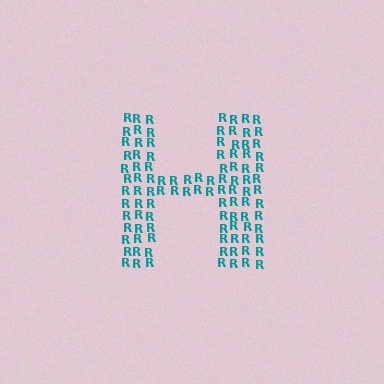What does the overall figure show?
The overall figure shows the letter H.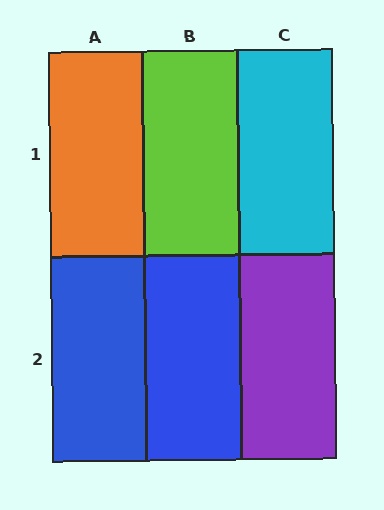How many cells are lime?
1 cell is lime.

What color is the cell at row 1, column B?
Lime.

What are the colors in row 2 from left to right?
Blue, blue, purple.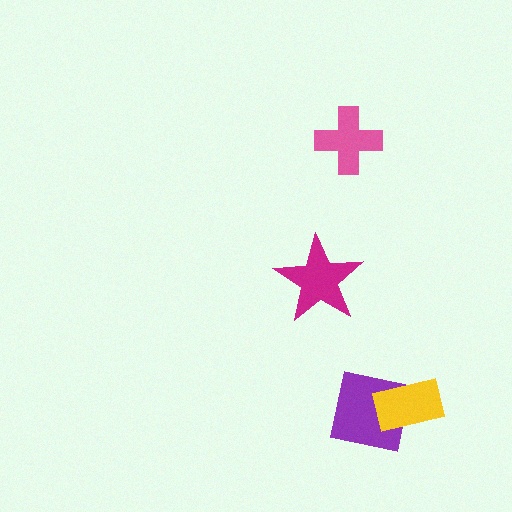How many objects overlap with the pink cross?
0 objects overlap with the pink cross.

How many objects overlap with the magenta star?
0 objects overlap with the magenta star.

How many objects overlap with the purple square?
1 object overlaps with the purple square.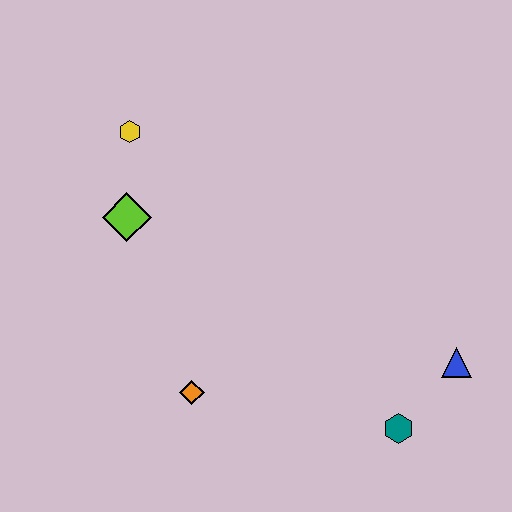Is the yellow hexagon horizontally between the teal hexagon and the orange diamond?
No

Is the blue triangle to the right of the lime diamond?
Yes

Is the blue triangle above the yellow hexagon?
No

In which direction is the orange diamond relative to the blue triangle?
The orange diamond is to the left of the blue triangle.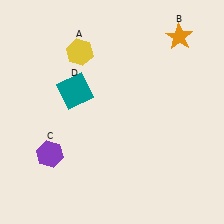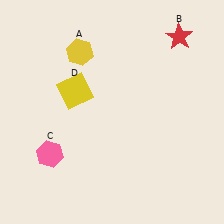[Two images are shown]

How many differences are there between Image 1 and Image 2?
There are 3 differences between the two images.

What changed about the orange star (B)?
In Image 1, B is orange. In Image 2, it changed to red.